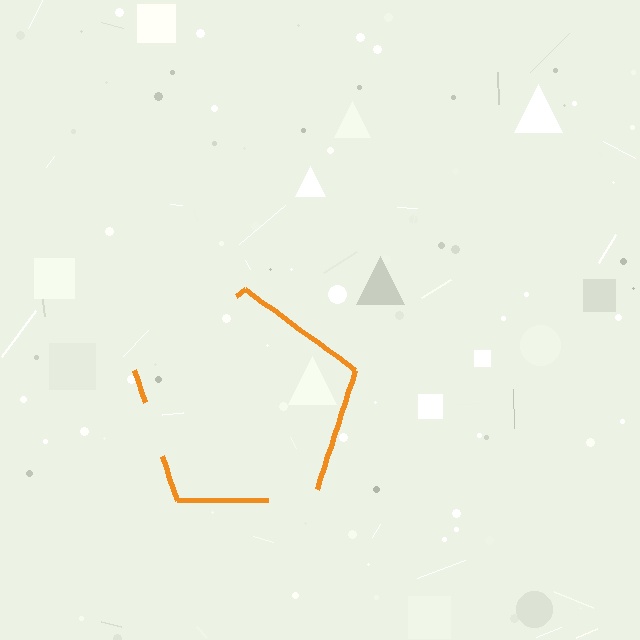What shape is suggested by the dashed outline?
The dashed outline suggests a pentagon.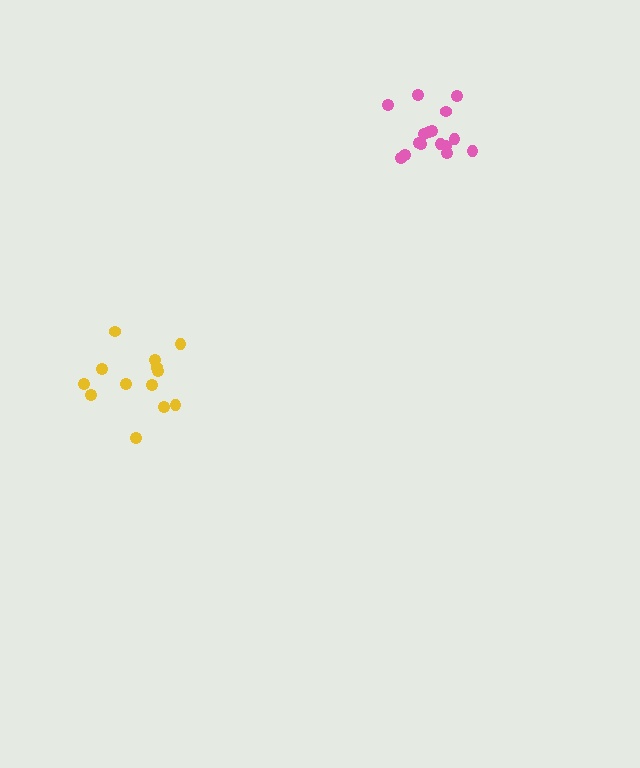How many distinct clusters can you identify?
There are 2 distinct clusters.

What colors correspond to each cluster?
The clusters are colored: pink, yellow.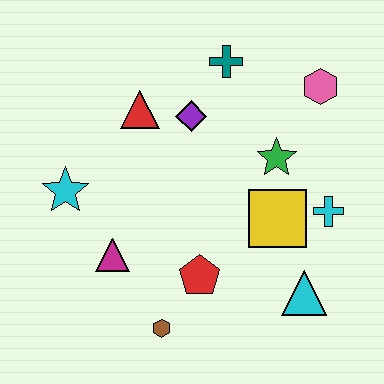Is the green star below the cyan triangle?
No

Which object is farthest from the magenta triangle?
The pink hexagon is farthest from the magenta triangle.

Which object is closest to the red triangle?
The purple diamond is closest to the red triangle.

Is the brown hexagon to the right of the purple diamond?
No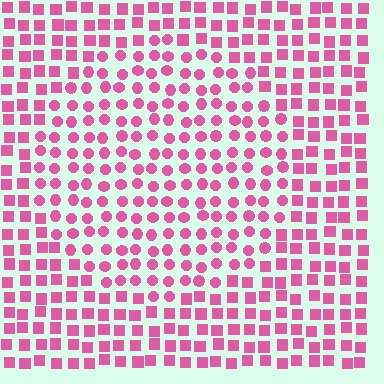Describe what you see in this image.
The image is filled with small pink elements arranged in a uniform grid. A circle-shaped region contains circles, while the surrounding area contains squares. The boundary is defined purely by the change in element shape.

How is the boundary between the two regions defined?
The boundary is defined by a change in element shape: circles inside vs. squares outside. All elements share the same color and spacing.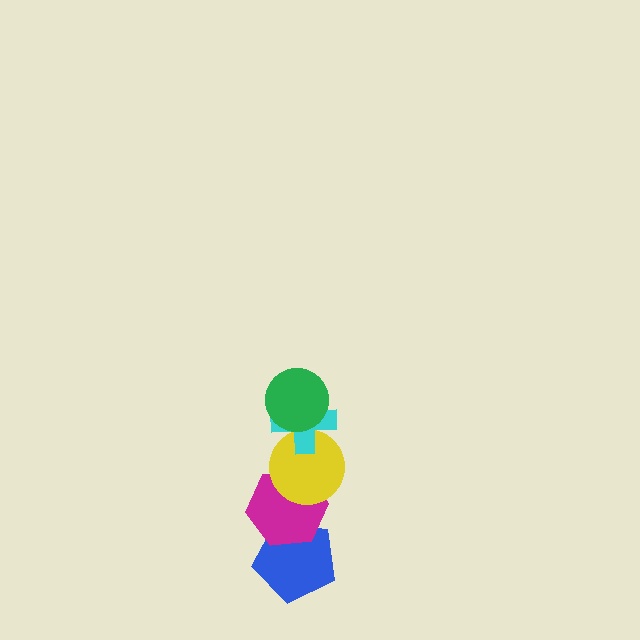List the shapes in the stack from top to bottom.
From top to bottom: the green circle, the cyan cross, the yellow circle, the magenta hexagon, the blue pentagon.